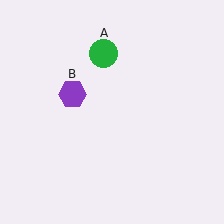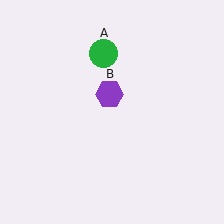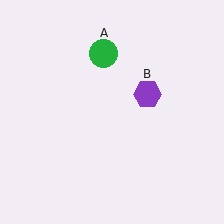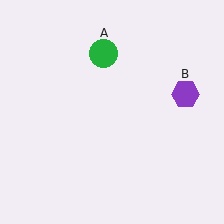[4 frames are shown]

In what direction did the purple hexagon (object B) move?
The purple hexagon (object B) moved right.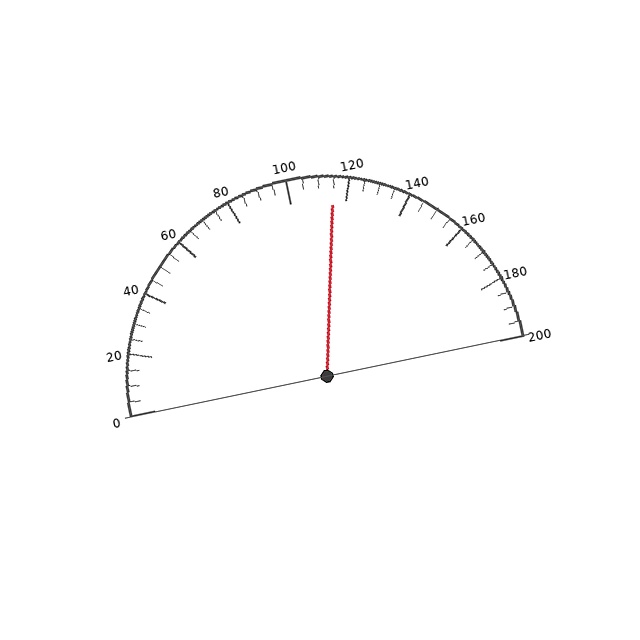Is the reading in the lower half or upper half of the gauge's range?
The reading is in the upper half of the range (0 to 200).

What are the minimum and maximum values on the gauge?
The gauge ranges from 0 to 200.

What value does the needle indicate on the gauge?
The needle indicates approximately 115.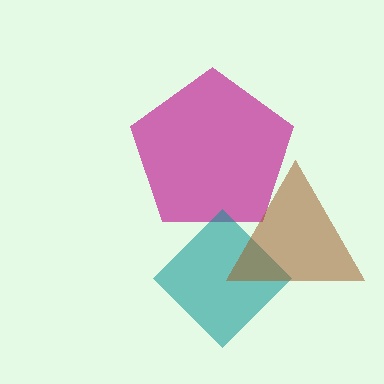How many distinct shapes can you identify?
There are 3 distinct shapes: a magenta pentagon, a teal diamond, a brown triangle.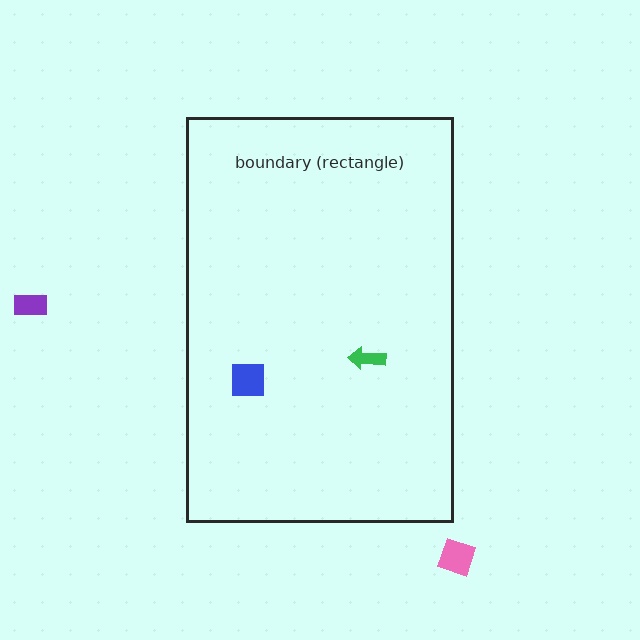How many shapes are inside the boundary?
2 inside, 2 outside.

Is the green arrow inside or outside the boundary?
Inside.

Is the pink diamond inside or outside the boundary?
Outside.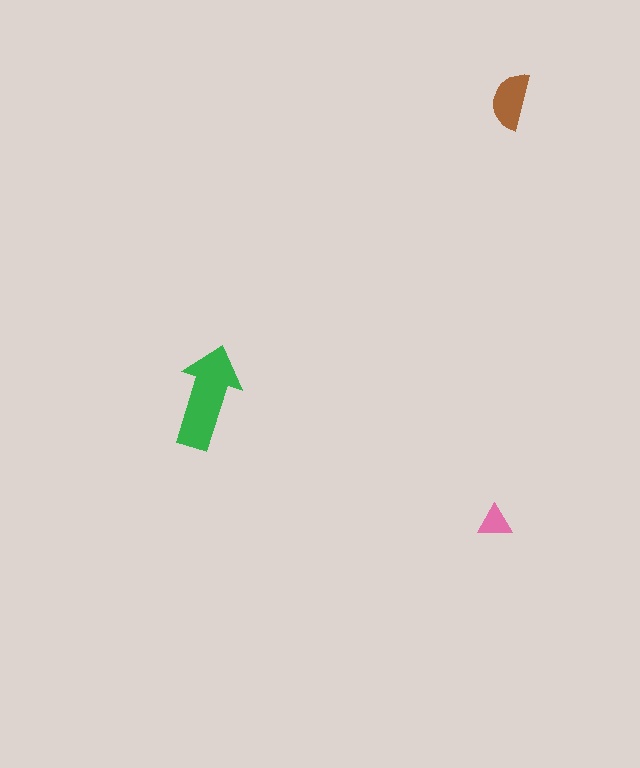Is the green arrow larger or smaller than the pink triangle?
Larger.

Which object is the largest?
The green arrow.